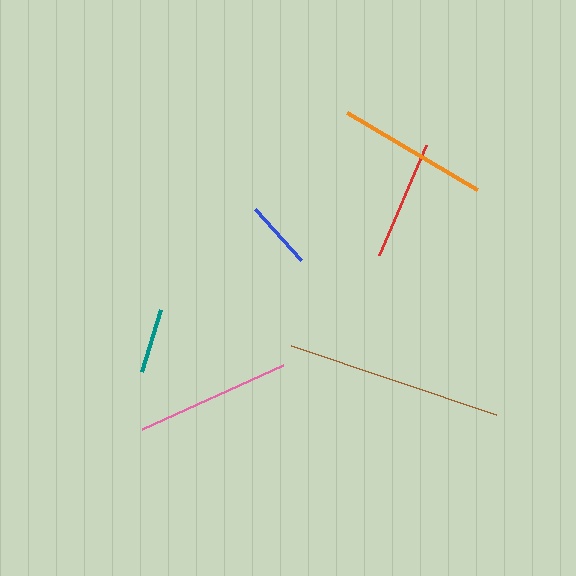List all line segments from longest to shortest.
From longest to shortest: brown, pink, orange, red, blue, teal.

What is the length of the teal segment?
The teal segment is approximately 65 pixels long.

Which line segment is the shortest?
The teal line is the shortest at approximately 65 pixels.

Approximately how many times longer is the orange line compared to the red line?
The orange line is approximately 1.3 times the length of the red line.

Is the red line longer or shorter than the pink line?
The pink line is longer than the red line.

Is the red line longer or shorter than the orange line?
The orange line is longer than the red line.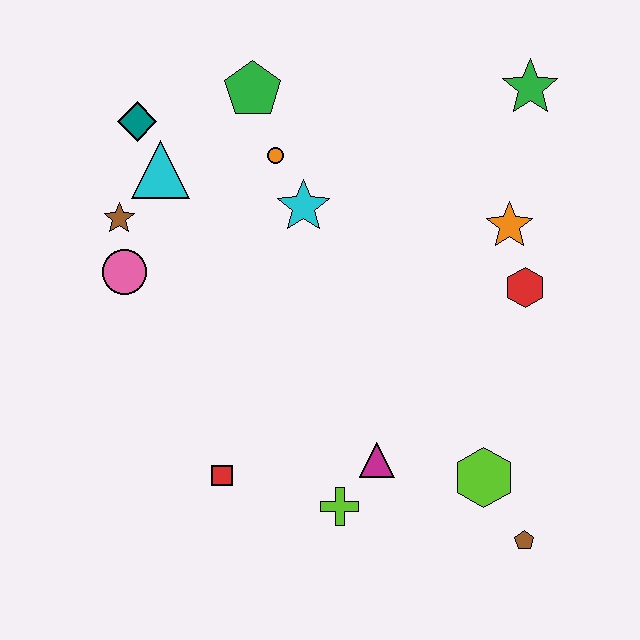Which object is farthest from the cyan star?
The brown pentagon is farthest from the cyan star.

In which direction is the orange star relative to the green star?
The orange star is below the green star.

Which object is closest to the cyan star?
The orange circle is closest to the cyan star.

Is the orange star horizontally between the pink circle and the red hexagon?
Yes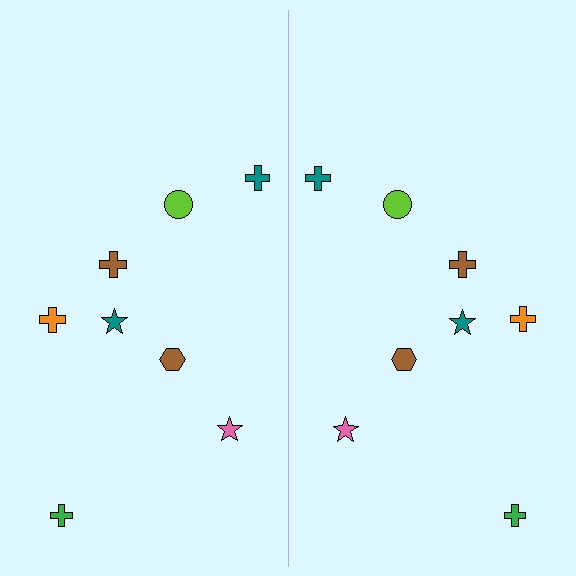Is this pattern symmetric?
Yes, this pattern has bilateral (reflection) symmetry.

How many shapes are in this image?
There are 16 shapes in this image.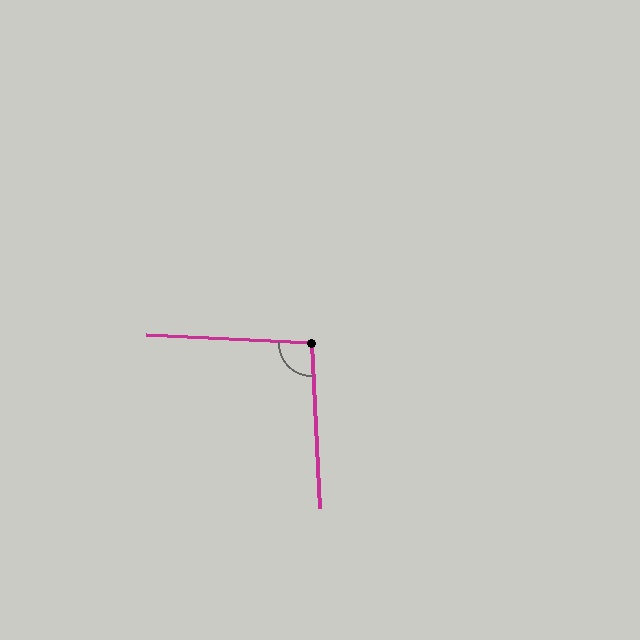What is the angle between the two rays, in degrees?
Approximately 96 degrees.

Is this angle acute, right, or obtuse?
It is obtuse.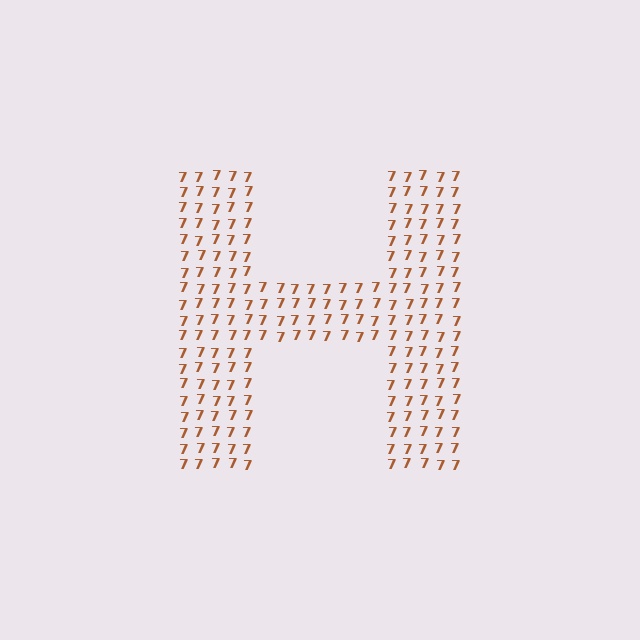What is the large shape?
The large shape is the letter H.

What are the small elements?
The small elements are digit 7's.